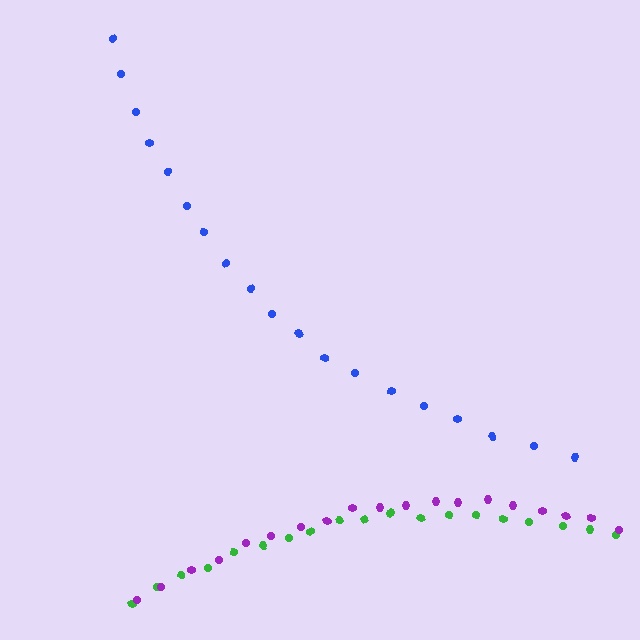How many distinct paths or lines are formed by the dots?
There are 3 distinct paths.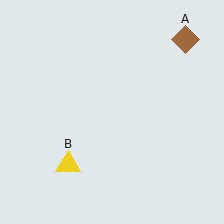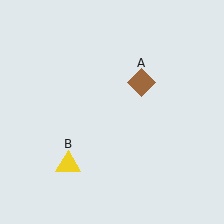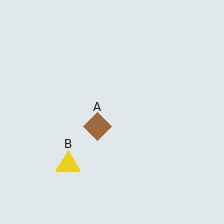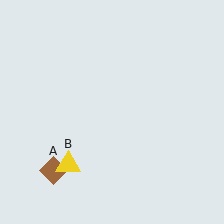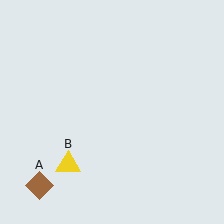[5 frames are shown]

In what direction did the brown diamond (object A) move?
The brown diamond (object A) moved down and to the left.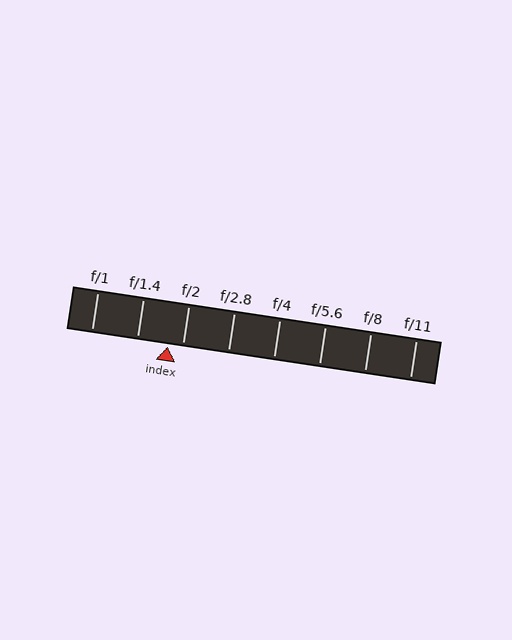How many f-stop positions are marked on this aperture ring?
There are 8 f-stop positions marked.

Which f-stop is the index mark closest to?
The index mark is closest to f/2.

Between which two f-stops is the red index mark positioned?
The index mark is between f/1.4 and f/2.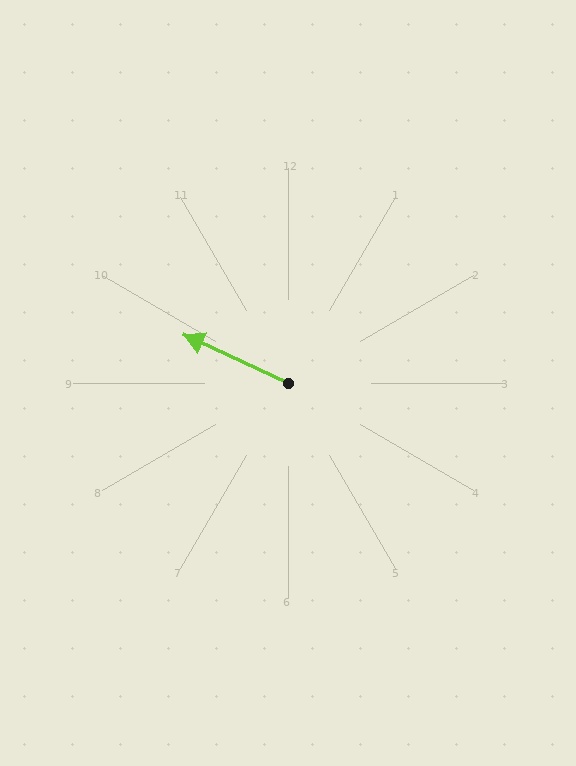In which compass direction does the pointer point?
Northwest.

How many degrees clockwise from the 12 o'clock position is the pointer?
Approximately 295 degrees.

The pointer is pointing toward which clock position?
Roughly 10 o'clock.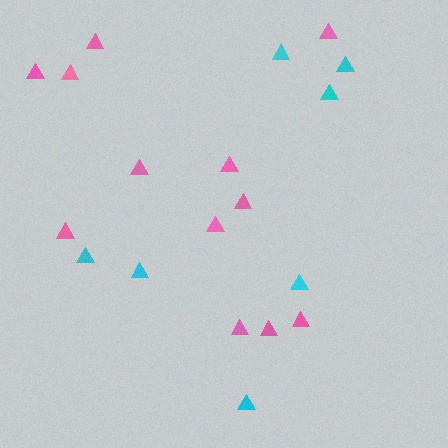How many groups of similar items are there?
There are 2 groups: one group of cyan triangles (7) and one group of pink triangles (12).